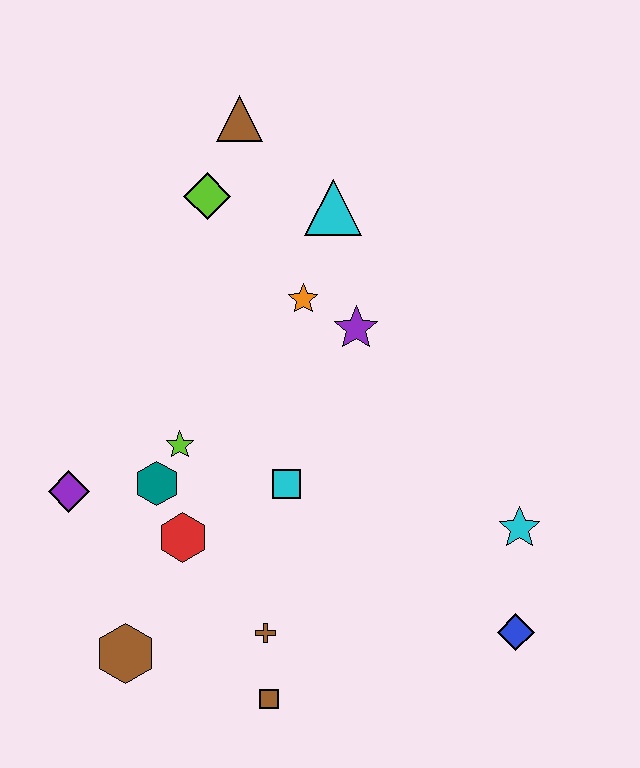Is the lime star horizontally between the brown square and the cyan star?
No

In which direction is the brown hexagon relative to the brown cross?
The brown hexagon is to the left of the brown cross.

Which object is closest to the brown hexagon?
The red hexagon is closest to the brown hexagon.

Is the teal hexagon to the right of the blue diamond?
No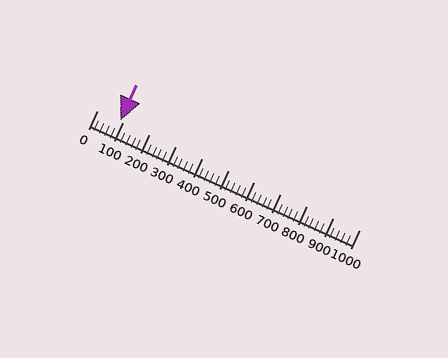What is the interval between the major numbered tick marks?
The major tick marks are spaced 100 units apart.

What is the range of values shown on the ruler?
The ruler shows values from 0 to 1000.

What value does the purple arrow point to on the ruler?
The purple arrow points to approximately 89.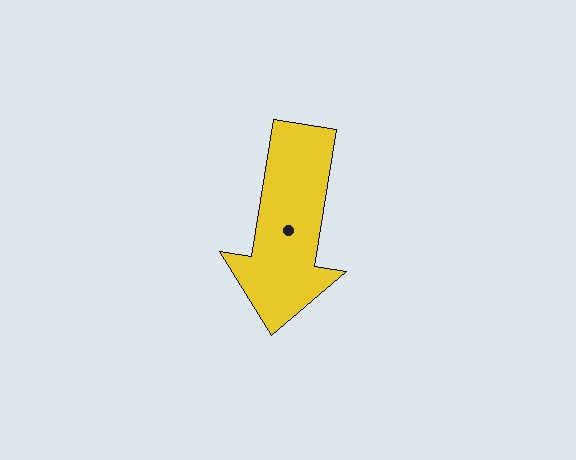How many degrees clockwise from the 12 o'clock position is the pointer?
Approximately 189 degrees.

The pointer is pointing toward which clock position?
Roughly 6 o'clock.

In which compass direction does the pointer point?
South.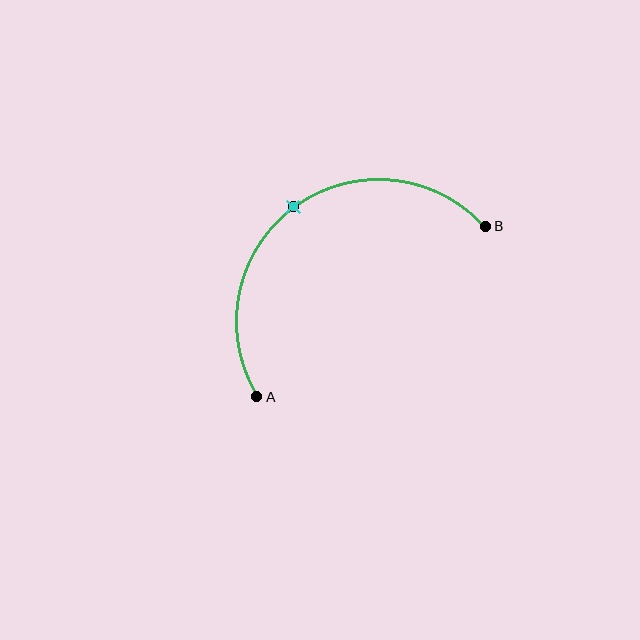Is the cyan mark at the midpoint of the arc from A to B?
Yes. The cyan mark lies on the arc at equal arc-length from both A and B — it is the arc midpoint.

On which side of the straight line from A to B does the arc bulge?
The arc bulges above and to the left of the straight line connecting A and B.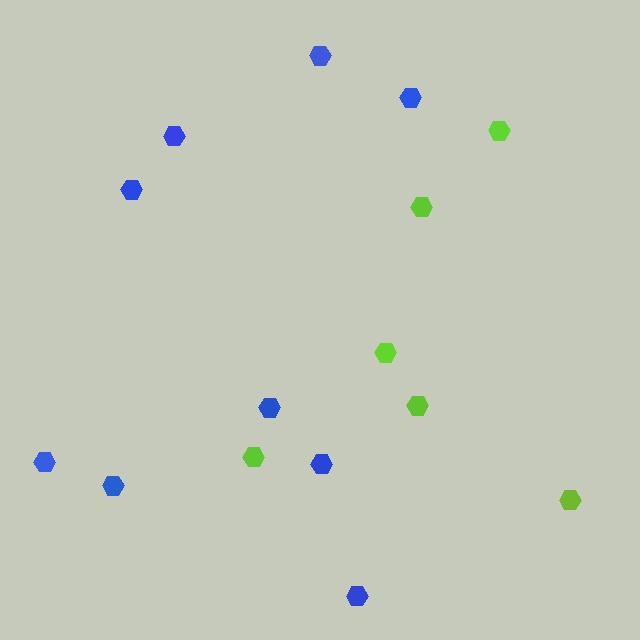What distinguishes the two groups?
There are 2 groups: one group of blue hexagons (9) and one group of lime hexagons (6).